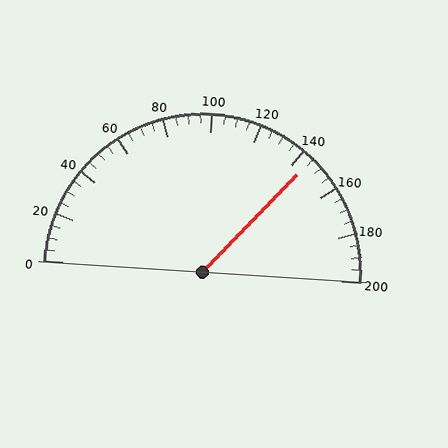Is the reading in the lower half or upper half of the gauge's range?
The reading is in the upper half of the range (0 to 200).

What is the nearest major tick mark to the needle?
The nearest major tick mark is 140.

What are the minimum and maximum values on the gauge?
The gauge ranges from 0 to 200.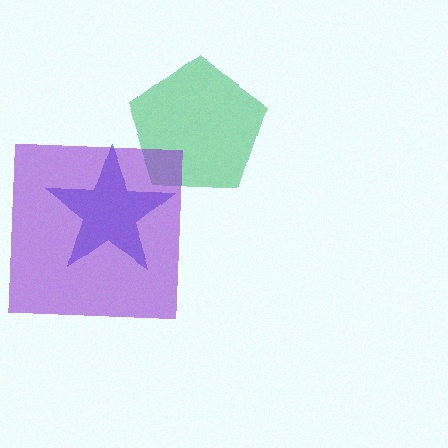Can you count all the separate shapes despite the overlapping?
Yes, there are 3 separate shapes.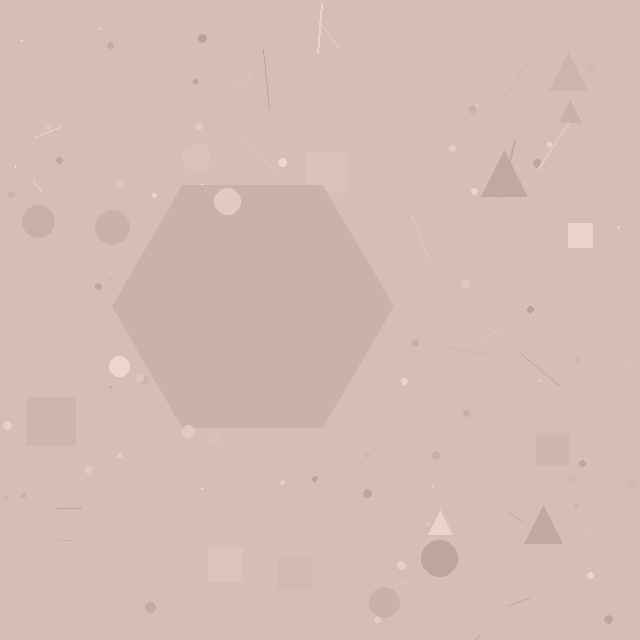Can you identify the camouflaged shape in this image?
The camouflaged shape is a hexagon.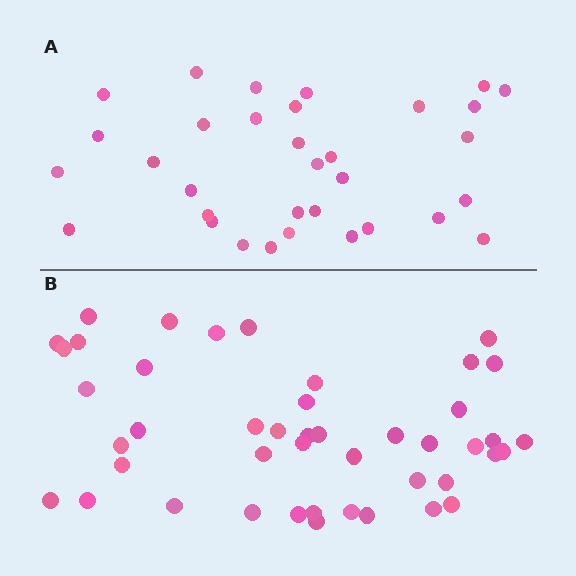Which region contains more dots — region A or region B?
Region B (the bottom region) has more dots.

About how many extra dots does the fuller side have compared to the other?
Region B has roughly 12 or so more dots than region A.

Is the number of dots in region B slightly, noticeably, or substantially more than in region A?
Region B has noticeably more, but not dramatically so. The ratio is roughly 1.4 to 1.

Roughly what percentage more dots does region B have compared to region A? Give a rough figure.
About 35% more.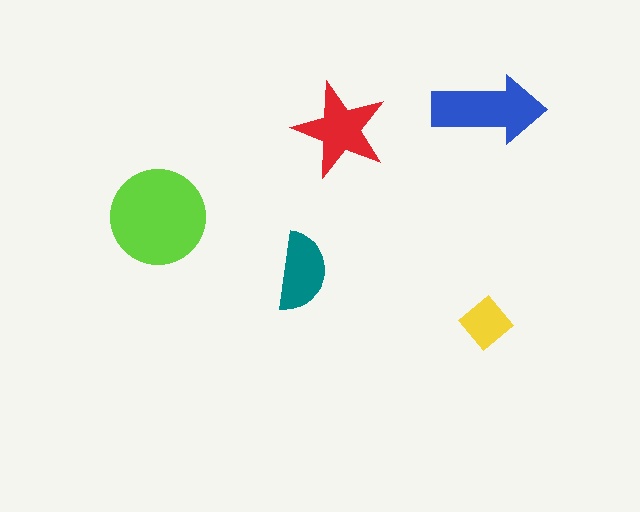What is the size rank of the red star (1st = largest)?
3rd.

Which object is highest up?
The blue arrow is topmost.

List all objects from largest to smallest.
The lime circle, the blue arrow, the red star, the teal semicircle, the yellow diamond.